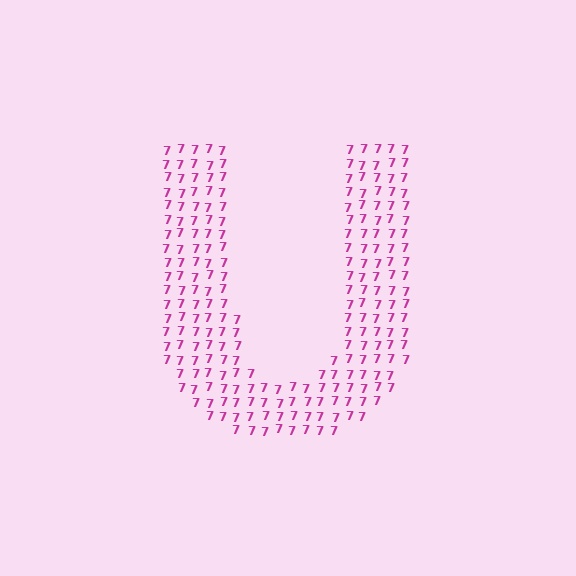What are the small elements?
The small elements are digit 7's.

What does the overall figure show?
The overall figure shows the letter U.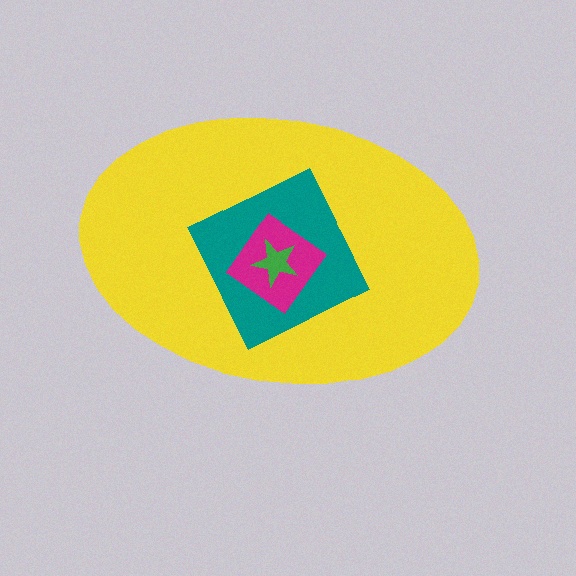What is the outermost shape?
The yellow ellipse.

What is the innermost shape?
The green star.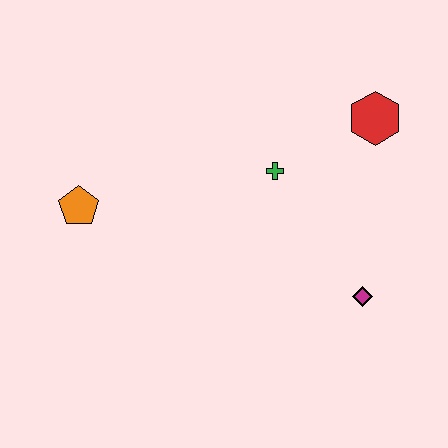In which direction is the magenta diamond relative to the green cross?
The magenta diamond is below the green cross.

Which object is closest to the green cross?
The red hexagon is closest to the green cross.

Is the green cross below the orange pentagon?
No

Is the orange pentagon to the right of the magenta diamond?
No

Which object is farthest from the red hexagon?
The orange pentagon is farthest from the red hexagon.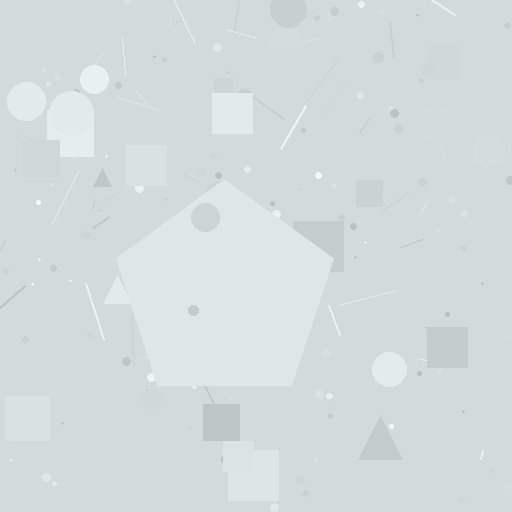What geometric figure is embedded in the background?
A pentagon is embedded in the background.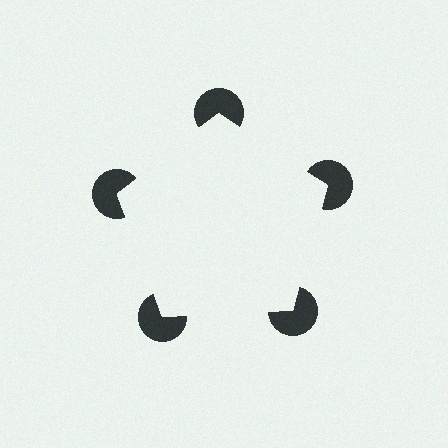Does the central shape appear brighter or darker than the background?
It typically appears slightly brighter than the background, even though no actual brightness change is drawn.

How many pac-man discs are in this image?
There are 5 — one at each vertex of the illusory pentagon.